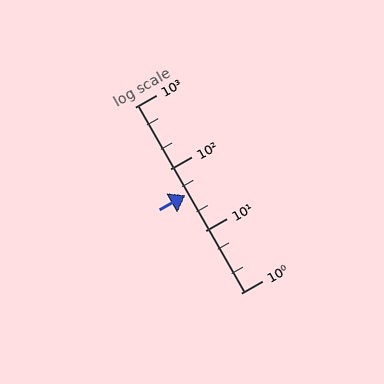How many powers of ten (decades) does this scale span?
The scale spans 3 decades, from 1 to 1000.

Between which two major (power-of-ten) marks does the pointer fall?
The pointer is between 10 and 100.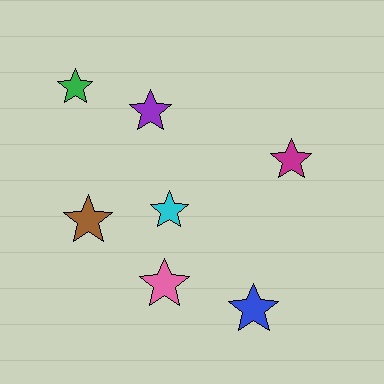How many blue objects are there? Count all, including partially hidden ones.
There is 1 blue object.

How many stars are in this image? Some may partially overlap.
There are 7 stars.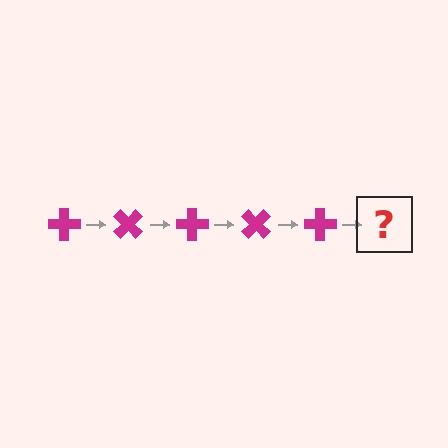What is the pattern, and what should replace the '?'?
The pattern is that the cross rotates 45 degrees each step. The '?' should be a magenta cross rotated 225 degrees.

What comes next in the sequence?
The next element should be a magenta cross rotated 225 degrees.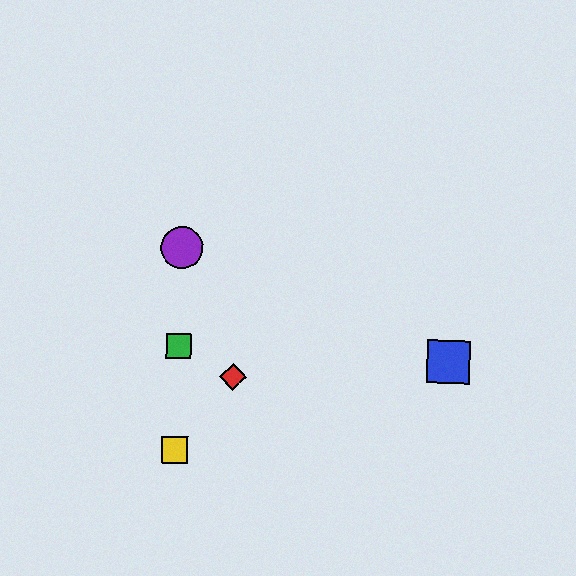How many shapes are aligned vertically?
3 shapes (the green square, the yellow square, the purple circle) are aligned vertically.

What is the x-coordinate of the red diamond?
The red diamond is at x≈233.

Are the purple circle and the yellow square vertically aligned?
Yes, both are at x≈182.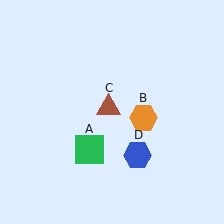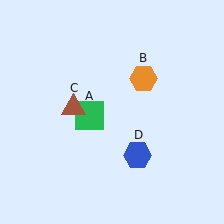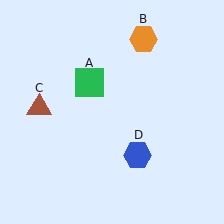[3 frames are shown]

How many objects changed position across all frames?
3 objects changed position: green square (object A), orange hexagon (object B), brown triangle (object C).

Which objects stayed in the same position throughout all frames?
Blue hexagon (object D) remained stationary.